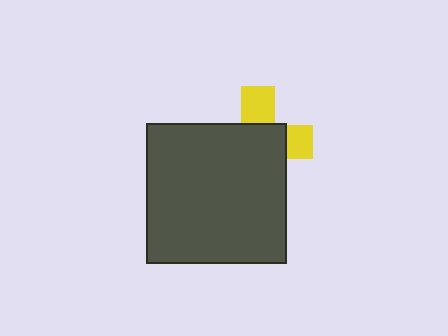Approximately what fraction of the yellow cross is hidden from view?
Roughly 66% of the yellow cross is hidden behind the dark gray square.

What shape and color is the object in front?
The object in front is a dark gray square.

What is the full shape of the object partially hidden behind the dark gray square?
The partially hidden object is a yellow cross.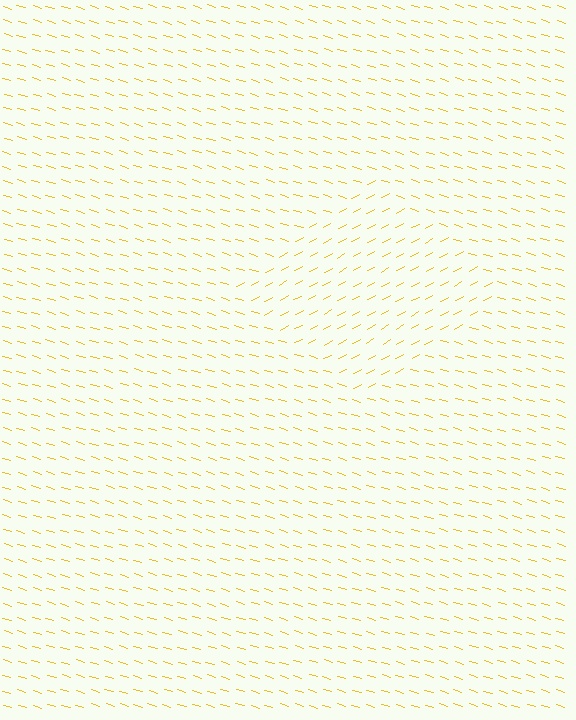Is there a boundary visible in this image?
Yes, there is a texture boundary formed by a change in line orientation.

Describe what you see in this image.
The image is filled with small yellow line segments. A diamond region in the image has lines oriented differently from the surrounding lines, creating a visible texture boundary.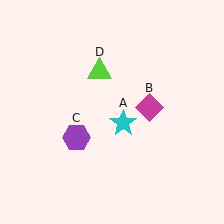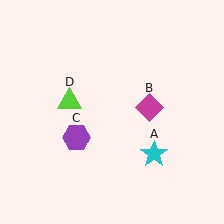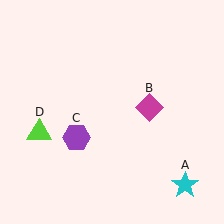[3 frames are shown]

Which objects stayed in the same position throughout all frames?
Magenta diamond (object B) and purple hexagon (object C) remained stationary.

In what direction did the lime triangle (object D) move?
The lime triangle (object D) moved down and to the left.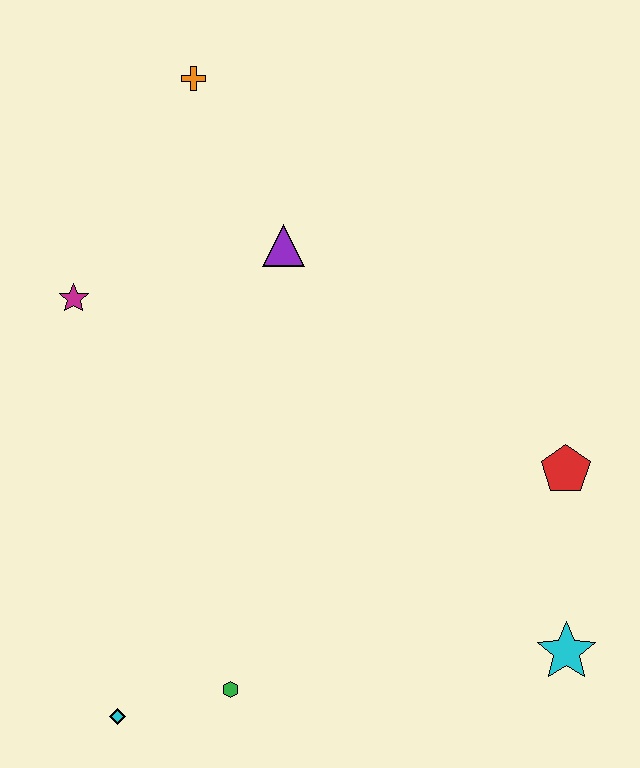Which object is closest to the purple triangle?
The orange cross is closest to the purple triangle.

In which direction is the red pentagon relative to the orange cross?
The red pentagon is below the orange cross.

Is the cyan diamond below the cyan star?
Yes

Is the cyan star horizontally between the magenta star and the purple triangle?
No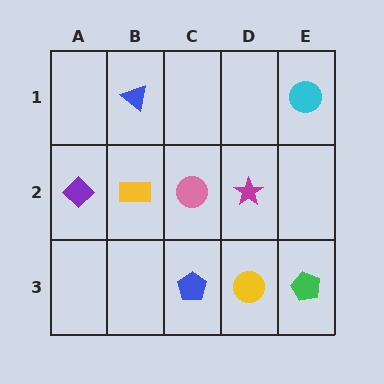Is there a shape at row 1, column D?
No, that cell is empty.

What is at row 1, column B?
A blue triangle.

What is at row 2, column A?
A purple diamond.